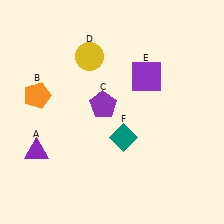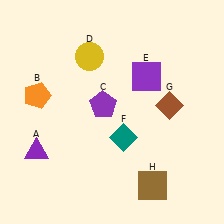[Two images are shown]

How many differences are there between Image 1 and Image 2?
There are 2 differences between the two images.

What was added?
A brown diamond (G), a brown square (H) were added in Image 2.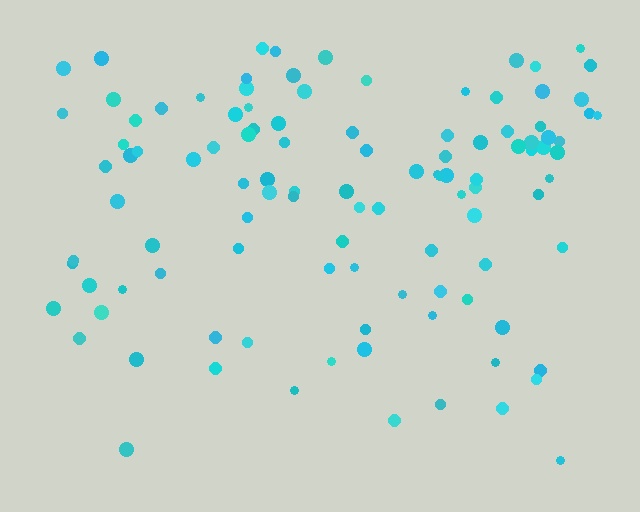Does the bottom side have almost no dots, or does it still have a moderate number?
Still a moderate number, just noticeably fewer than the top.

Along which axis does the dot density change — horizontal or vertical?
Vertical.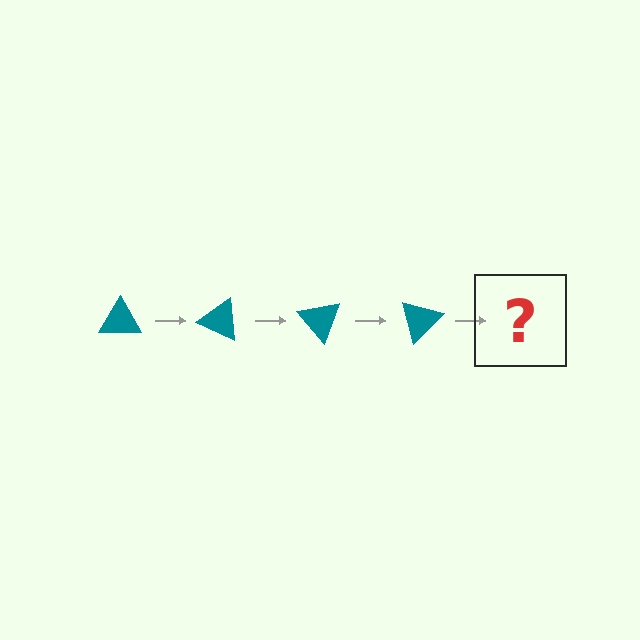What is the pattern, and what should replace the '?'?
The pattern is that the triangle rotates 25 degrees each step. The '?' should be a teal triangle rotated 100 degrees.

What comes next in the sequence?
The next element should be a teal triangle rotated 100 degrees.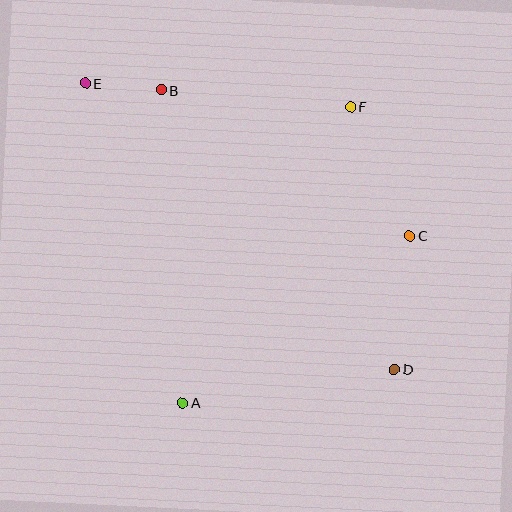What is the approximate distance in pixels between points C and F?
The distance between C and F is approximately 142 pixels.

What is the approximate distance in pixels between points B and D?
The distance between B and D is approximately 364 pixels.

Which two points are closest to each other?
Points B and E are closest to each other.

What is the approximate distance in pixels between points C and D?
The distance between C and D is approximately 134 pixels.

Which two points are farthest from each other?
Points D and E are farthest from each other.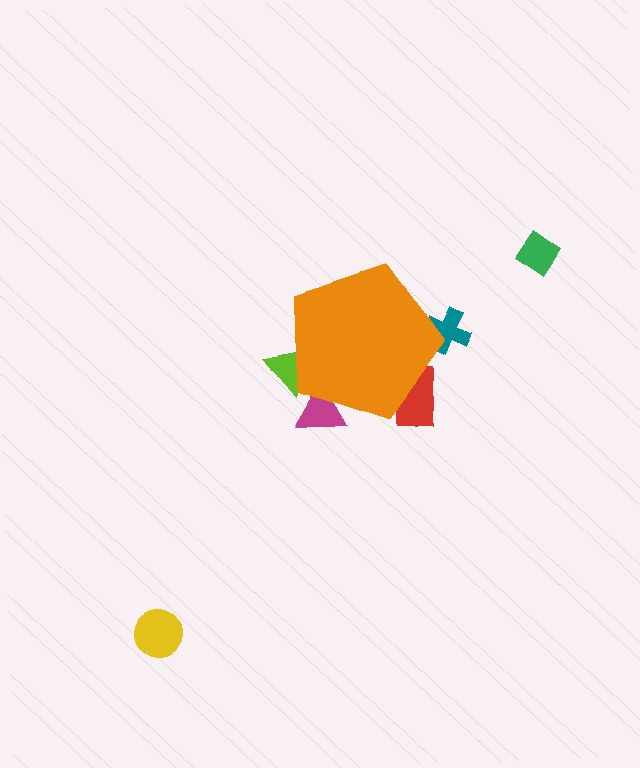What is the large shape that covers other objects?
An orange pentagon.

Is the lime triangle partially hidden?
Yes, the lime triangle is partially hidden behind the orange pentagon.